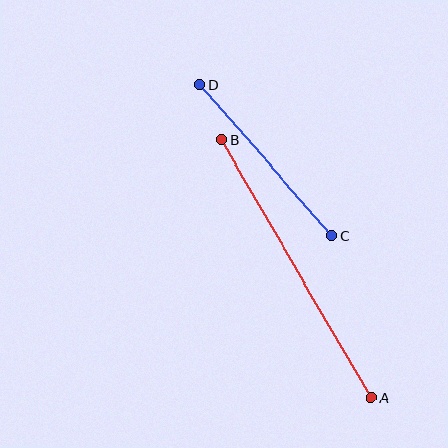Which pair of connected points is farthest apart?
Points A and B are farthest apart.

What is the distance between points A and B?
The distance is approximately 298 pixels.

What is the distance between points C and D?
The distance is approximately 200 pixels.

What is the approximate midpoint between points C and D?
The midpoint is at approximately (266, 160) pixels.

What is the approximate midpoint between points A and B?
The midpoint is at approximately (296, 269) pixels.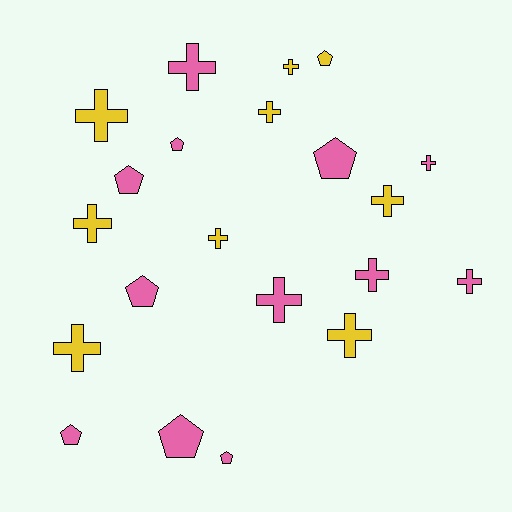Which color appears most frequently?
Pink, with 12 objects.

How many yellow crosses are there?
There are 8 yellow crosses.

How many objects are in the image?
There are 21 objects.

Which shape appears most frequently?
Cross, with 13 objects.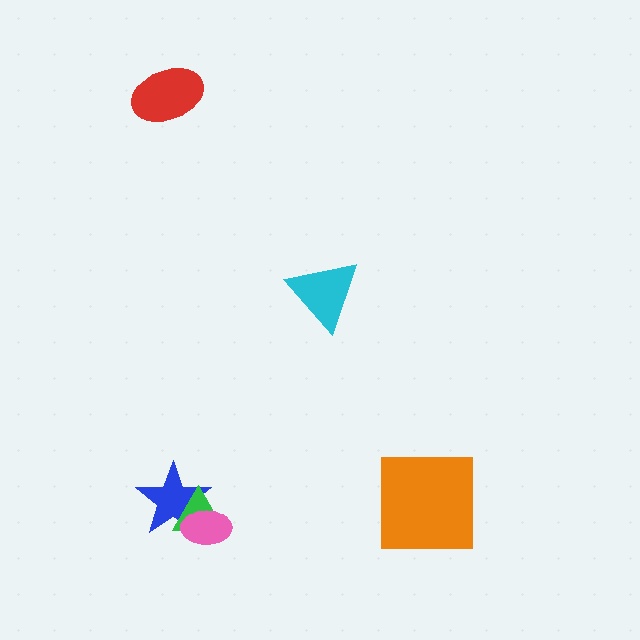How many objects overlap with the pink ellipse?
2 objects overlap with the pink ellipse.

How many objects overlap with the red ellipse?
0 objects overlap with the red ellipse.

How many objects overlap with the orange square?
0 objects overlap with the orange square.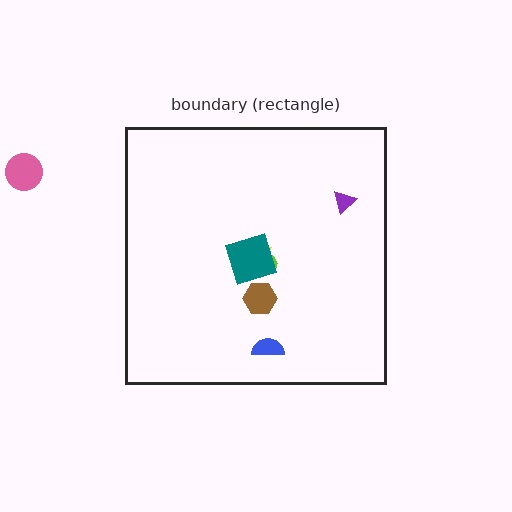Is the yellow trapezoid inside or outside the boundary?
Inside.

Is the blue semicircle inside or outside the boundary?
Inside.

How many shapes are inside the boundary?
6 inside, 1 outside.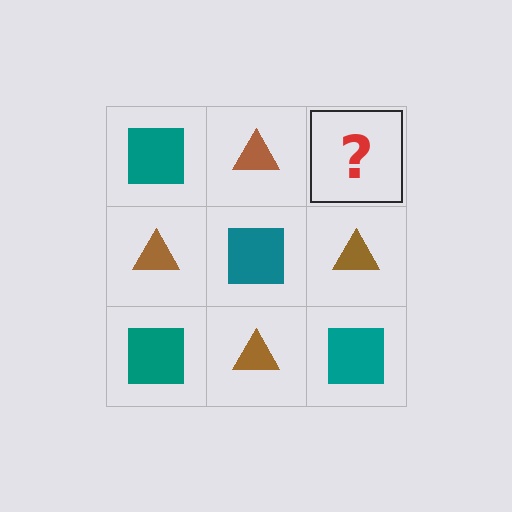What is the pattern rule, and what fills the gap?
The rule is that it alternates teal square and brown triangle in a checkerboard pattern. The gap should be filled with a teal square.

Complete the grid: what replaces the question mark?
The question mark should be replaced with a teal square.